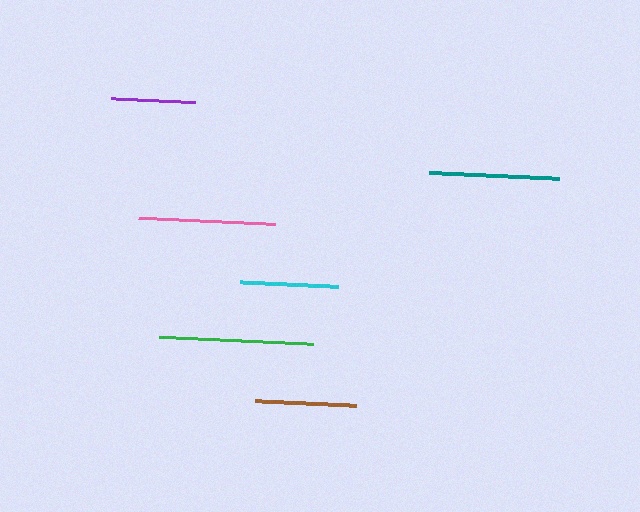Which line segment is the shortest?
The purple line is the shortest at approximately 84 pixels.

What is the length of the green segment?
The green segment is approximately 153 pixels long.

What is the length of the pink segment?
The pink segment is approximately 138 pixels long.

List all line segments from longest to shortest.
From longest to shortest: green, pink, teal, brown, cyan, purple.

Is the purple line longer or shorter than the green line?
The green line is longer than the purple line.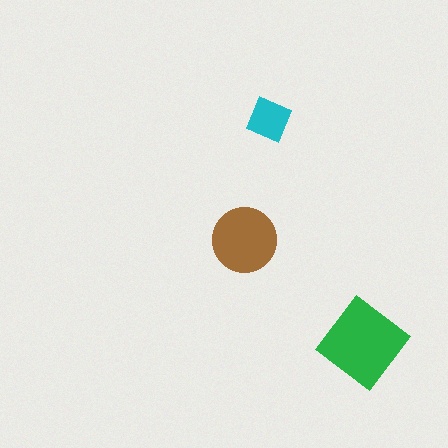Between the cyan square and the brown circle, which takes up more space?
The brown circle.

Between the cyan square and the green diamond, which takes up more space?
The green diamond.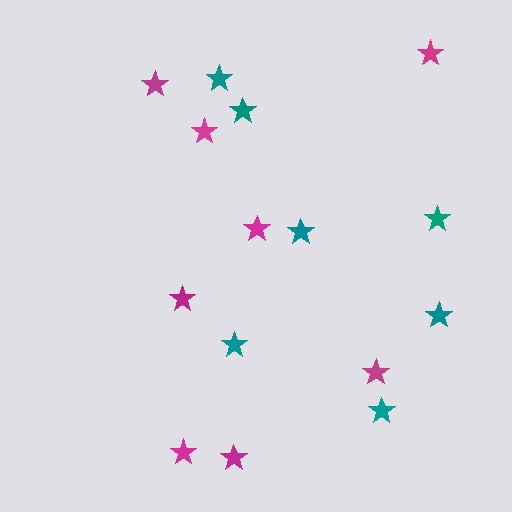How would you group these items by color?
There are 2 groups: one group of magenta stars (8) and one group of teal stars (7).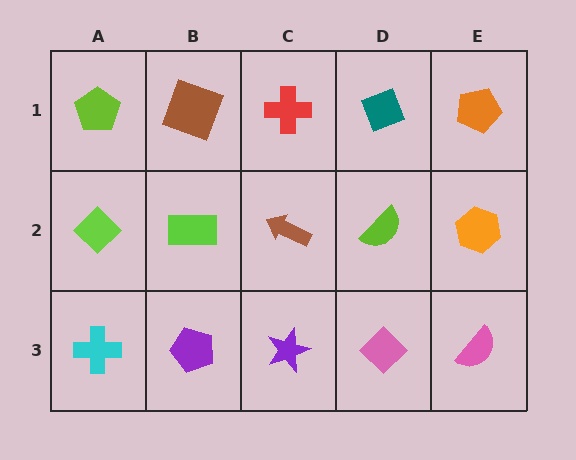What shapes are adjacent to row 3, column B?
A lime rectangle (row 2, column B), a cyan cross (row 3, column A), a purple star (row 3, column C).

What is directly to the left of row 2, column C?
A lime rectangle.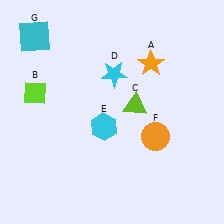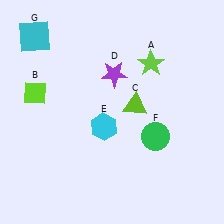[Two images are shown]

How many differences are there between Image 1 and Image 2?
There are 3 differences between the two images.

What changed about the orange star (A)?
In Image 1, A is orange. In Image 2, it changed to lime.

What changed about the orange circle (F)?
In Image 1, F is orange. In Image 2, it changed to green.